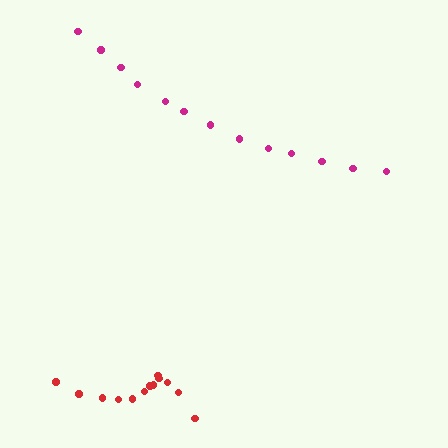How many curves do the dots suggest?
There are 2 distinct paths.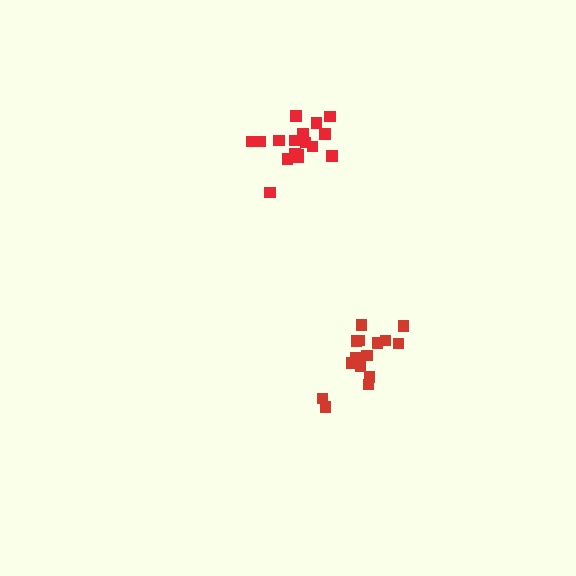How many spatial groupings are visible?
There are 2 spatial groupings.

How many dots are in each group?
Group 1: 15 dots, Group 2: 18 dots (33 total).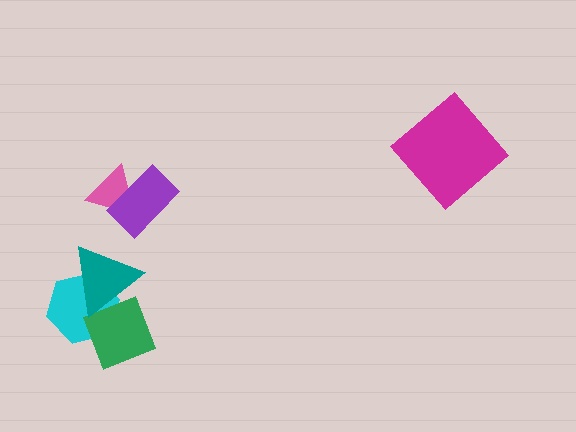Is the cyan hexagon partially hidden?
Yes, it is partially covered by another shape.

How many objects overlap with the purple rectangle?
1 object overlaps with the purple rectangle.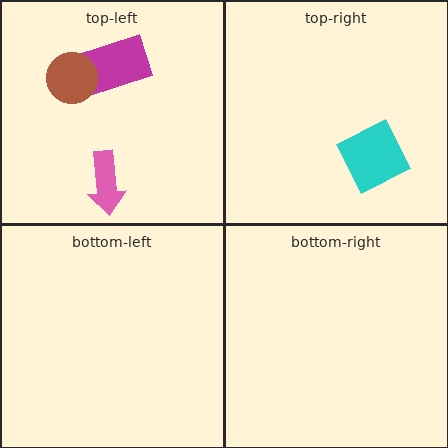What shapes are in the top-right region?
The cyan diamond.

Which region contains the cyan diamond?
The top-right region.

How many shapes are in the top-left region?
3.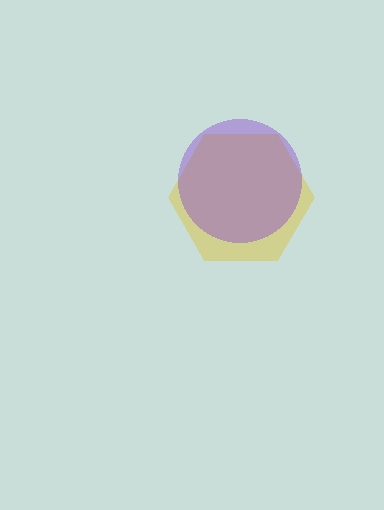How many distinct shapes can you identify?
There are 2 distinct shapes: a yellow hexagon, a purple circle.